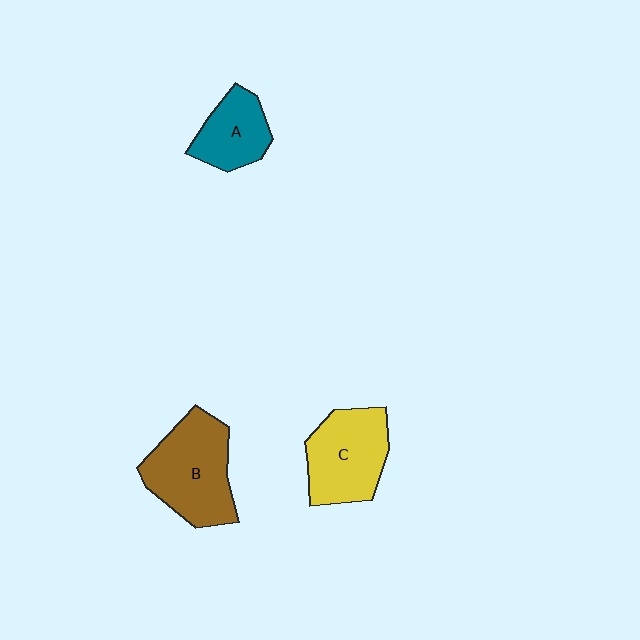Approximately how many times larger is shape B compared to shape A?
Approximately 1.7 times.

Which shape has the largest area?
Shape B (brown).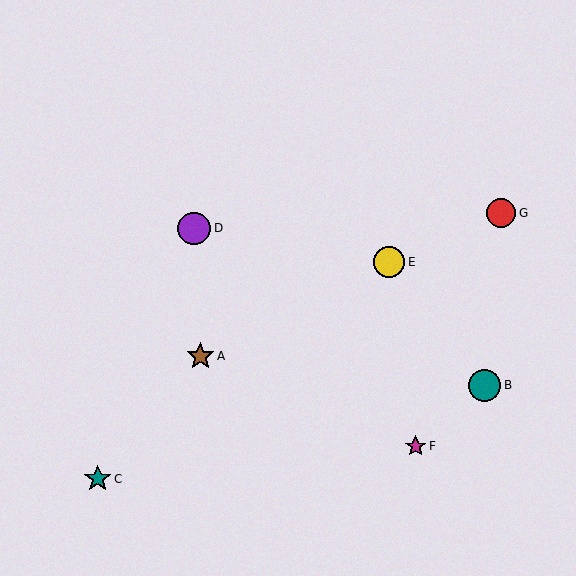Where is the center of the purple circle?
The center of the purple circle is at (194, 228).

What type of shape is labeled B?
Shape B is a teal circle.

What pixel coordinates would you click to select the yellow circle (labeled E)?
Click at (389, 262) to select the yellow circle E.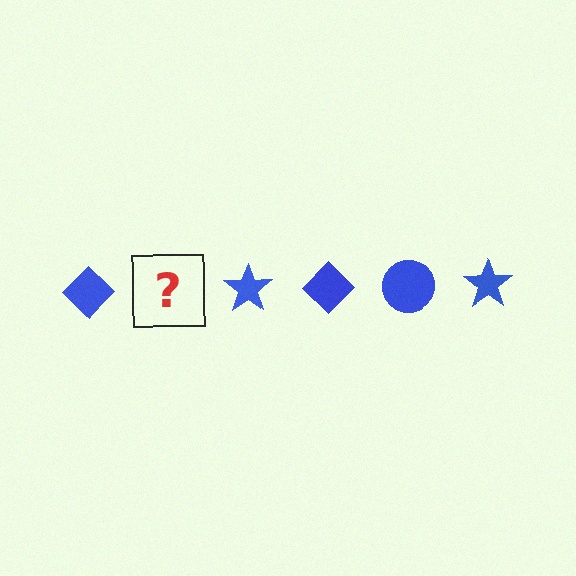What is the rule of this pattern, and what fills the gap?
The rule is that the pattern cycles through diamond, circle, star shapes in blue. The gap should be filled with a blue circle.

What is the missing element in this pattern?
The missing element is a blue circle.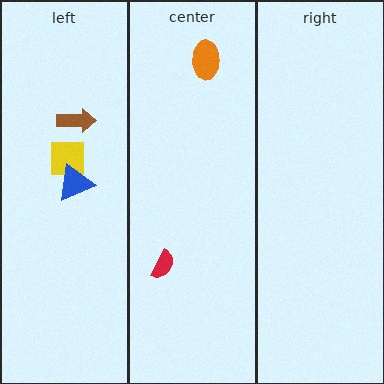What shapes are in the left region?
The brown arrow, the yellow square, the blue triangle.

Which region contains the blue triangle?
The left region.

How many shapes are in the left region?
3.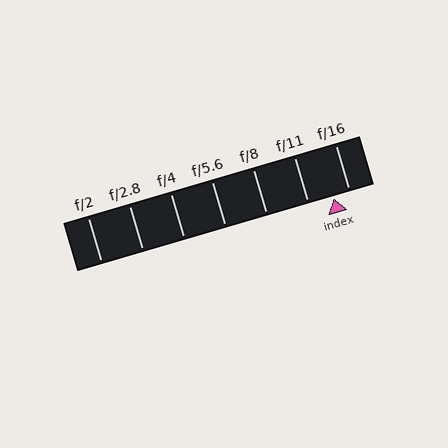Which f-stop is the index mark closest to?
The index mark is closest to f/16.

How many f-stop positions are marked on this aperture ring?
There are 7 f-stop positions marked.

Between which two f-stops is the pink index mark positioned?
The index mark is between f/11 and f/16.